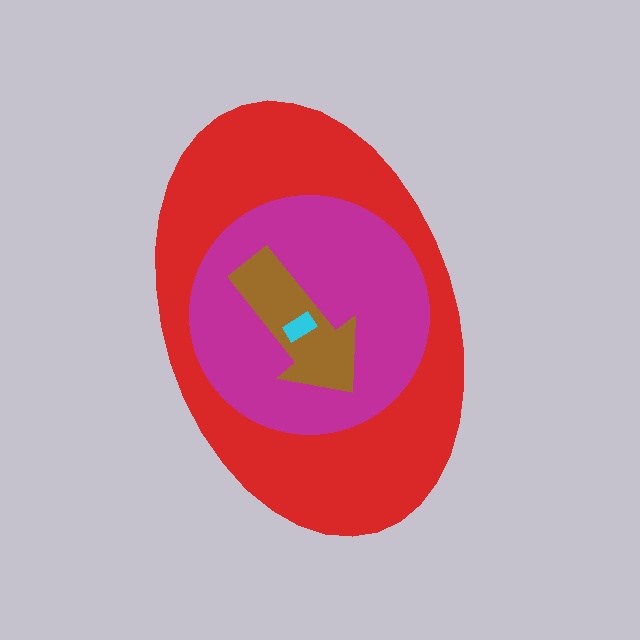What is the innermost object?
The cyan rectangle.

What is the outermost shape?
The red ellipse.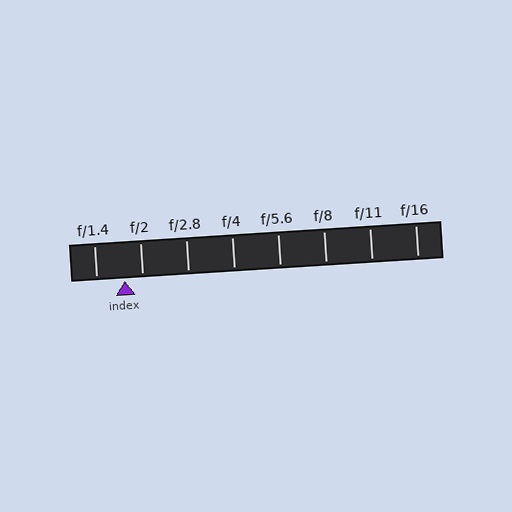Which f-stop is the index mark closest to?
The index mark is closest to f/2.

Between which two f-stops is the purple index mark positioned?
The index mark is between f/1.4 and f/2.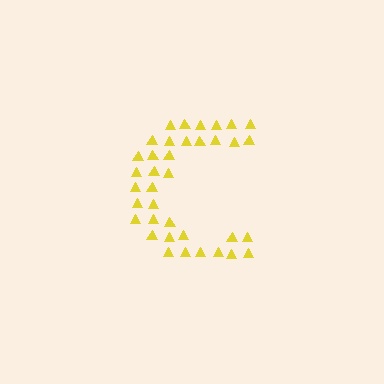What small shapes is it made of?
It is made of small triangles.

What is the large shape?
The large shape is the letter C.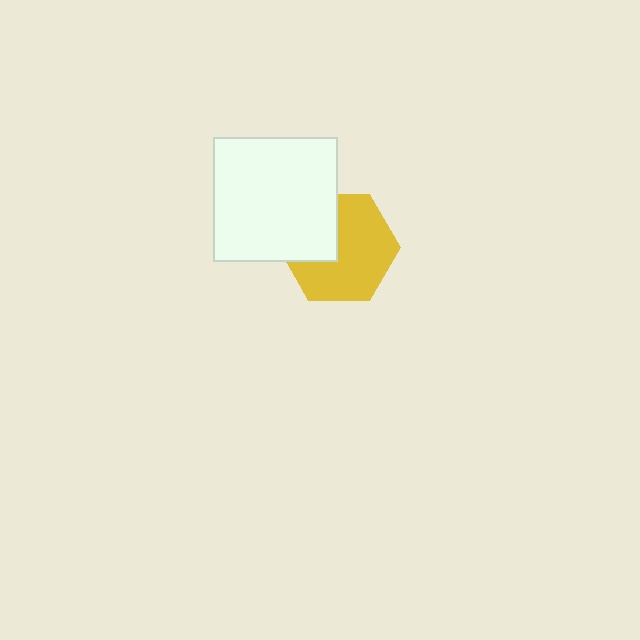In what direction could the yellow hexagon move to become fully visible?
The yellow hexagon could move toward the lower-right. That would shift it out from behind the white square entirely.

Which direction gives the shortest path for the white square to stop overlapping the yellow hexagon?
Moving toward the upper-left gives the shortest separation.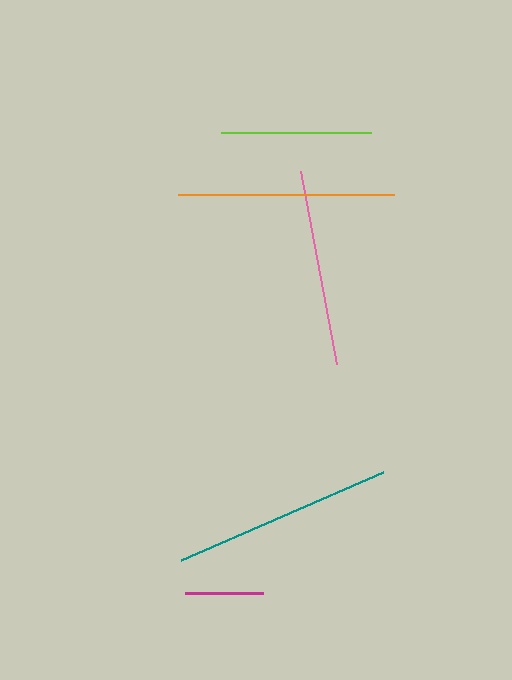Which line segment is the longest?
The teal line is the longest at approximately 220 pixels.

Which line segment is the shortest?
The magenta line is the shortest at approximately 78 pixels.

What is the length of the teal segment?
The teal segment is approximately 220 pixels long.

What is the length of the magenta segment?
The magenta segment is approximately 78 pixels long.